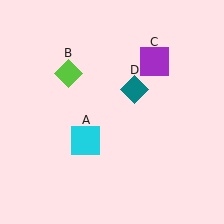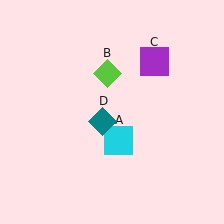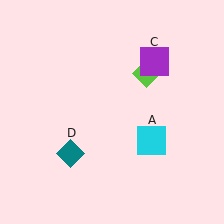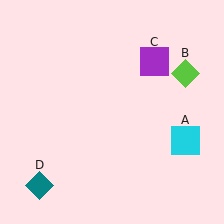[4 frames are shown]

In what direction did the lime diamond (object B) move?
The lime diamond (object B) moved right.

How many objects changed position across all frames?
3 objects changed position: cyan square (object A), lime diamond (object B), teal diamond (object D).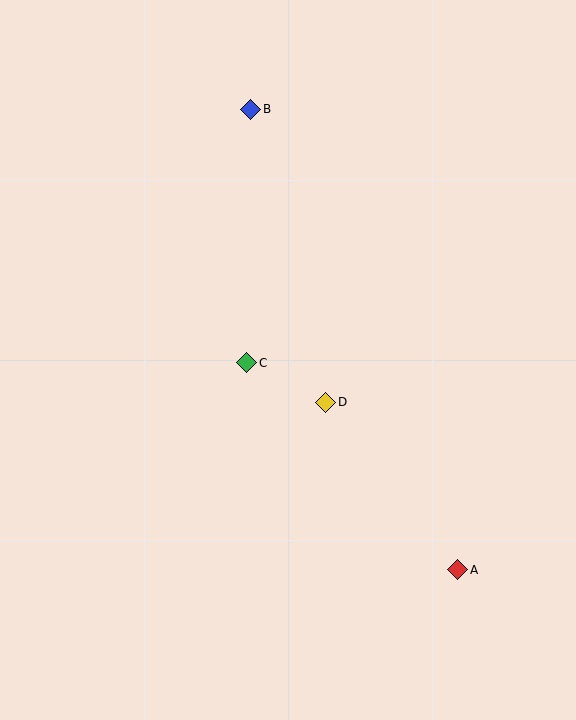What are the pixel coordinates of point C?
Point C is at (247, 363).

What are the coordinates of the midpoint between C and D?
The midpoint between C and D is at (286, 382).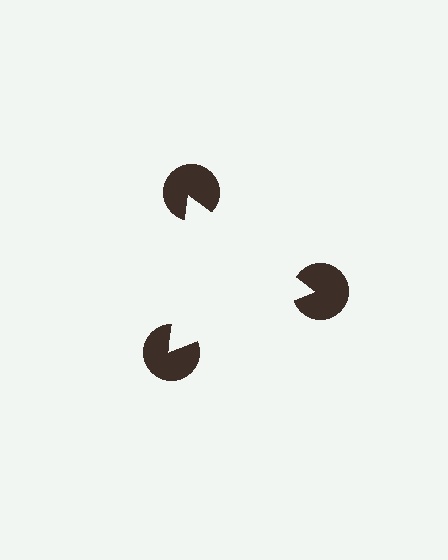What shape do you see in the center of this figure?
An illusory triangle — its edges are inferred from the aligned wedge cuts in the pac-man discs, not physically drawn.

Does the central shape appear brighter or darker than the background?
It typically appears slightly brighter than the background, even though no actual brightness change is drawn.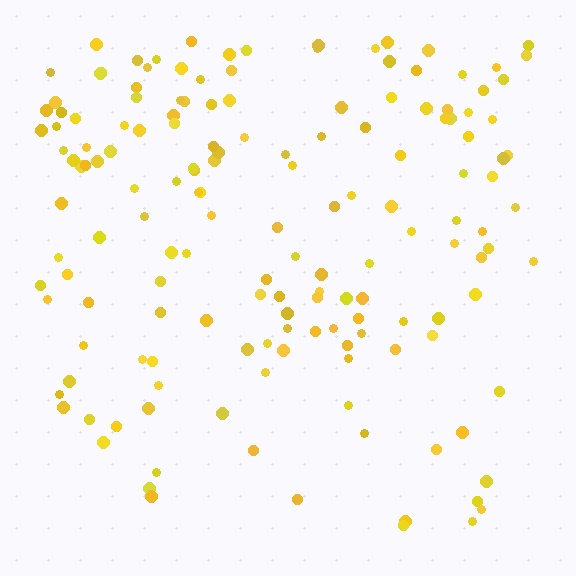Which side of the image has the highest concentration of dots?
The top.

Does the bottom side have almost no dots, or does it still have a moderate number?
Still a moderate number, just noticeably fewer than the top.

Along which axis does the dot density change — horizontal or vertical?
Vertical.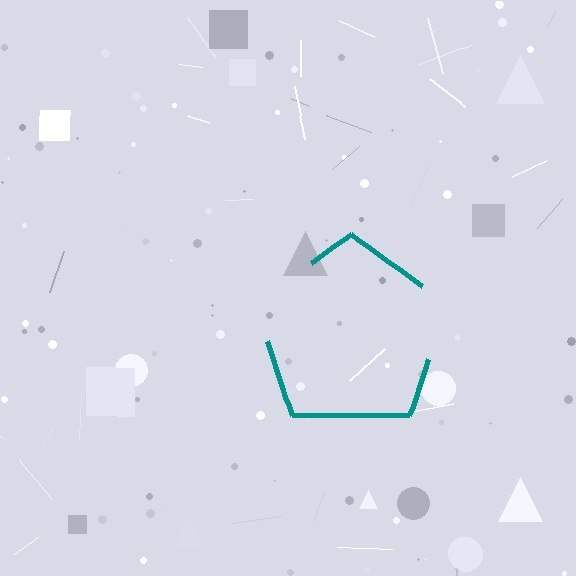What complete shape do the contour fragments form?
The contour fragments form a pentagon.